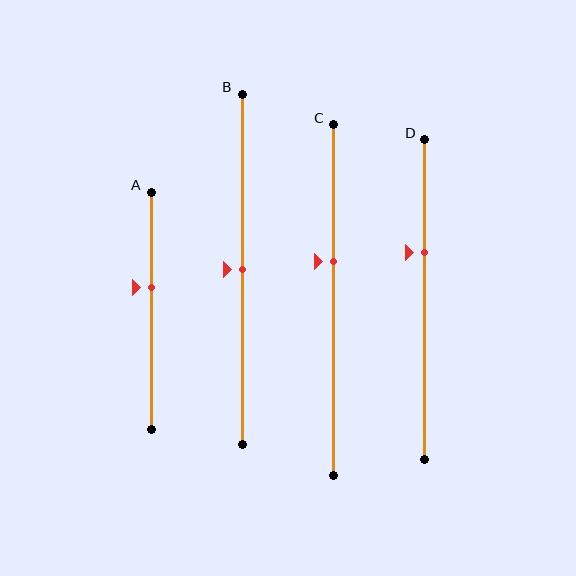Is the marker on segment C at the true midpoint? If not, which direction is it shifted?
No, the marker on segment C is shifted upward by about 11% of the segment length.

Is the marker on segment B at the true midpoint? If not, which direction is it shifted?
Yes, the marker on segment B is at the true midpoint.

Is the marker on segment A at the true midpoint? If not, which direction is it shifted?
No, the marker on segment A is shifted upward by about 10% of the segment length.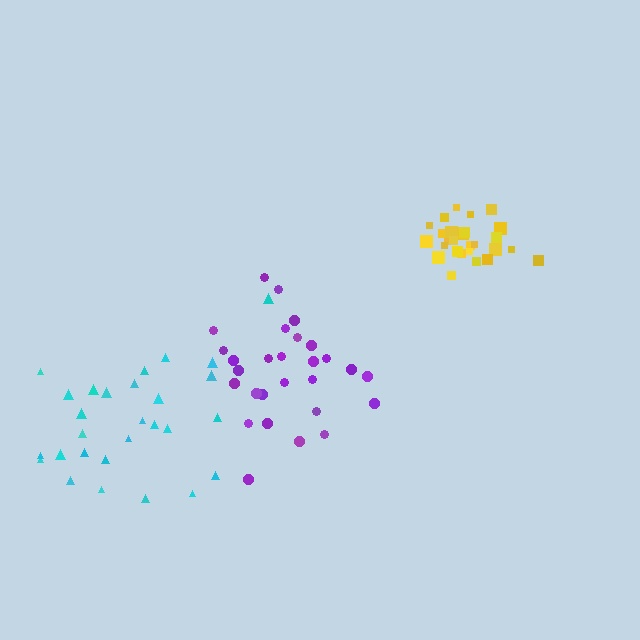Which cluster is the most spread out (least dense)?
Cyan.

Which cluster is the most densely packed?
Yellow.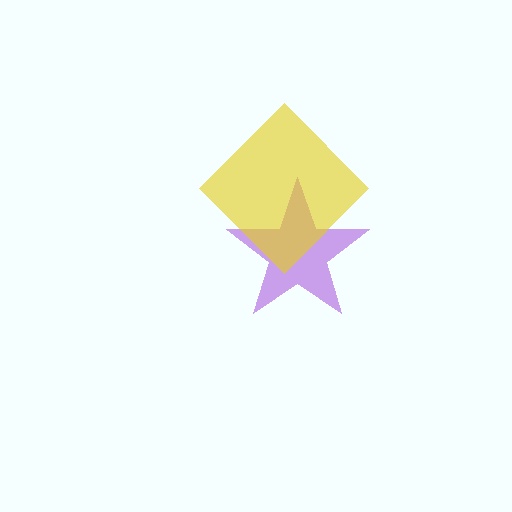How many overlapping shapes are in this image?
There are 2 overlapping shapes in the image.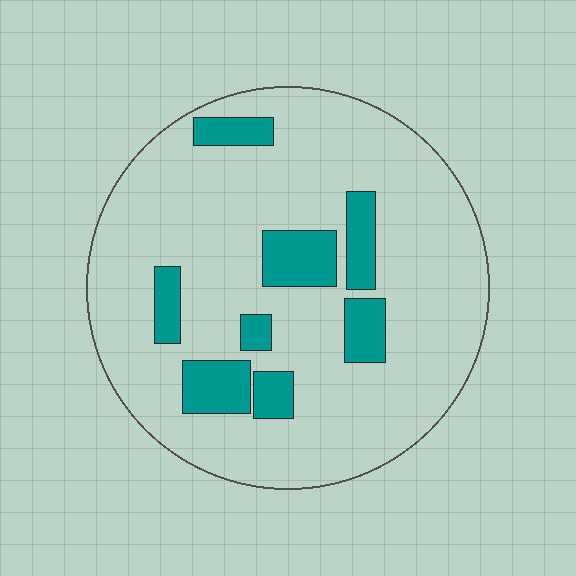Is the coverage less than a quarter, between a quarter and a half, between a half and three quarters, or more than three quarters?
Less than a quarter.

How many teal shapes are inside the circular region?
8.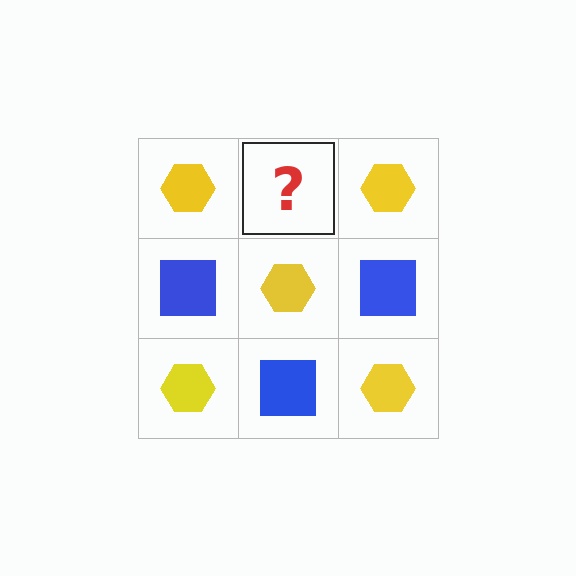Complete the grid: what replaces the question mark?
The question mark should be replaced with a blue square.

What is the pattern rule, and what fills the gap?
The rule is that it alternates yellow hexagon and blue square in a checkerboard pattern. The gap should be filled with a blue square.